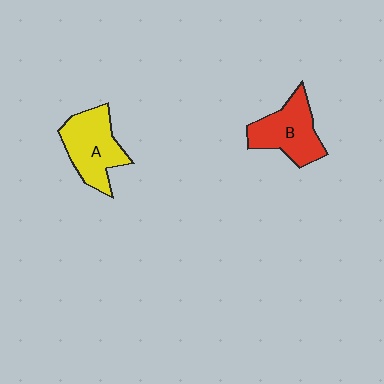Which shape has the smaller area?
Shape B (red).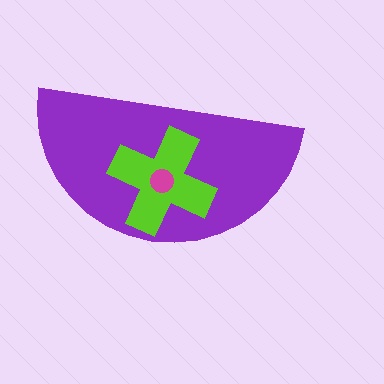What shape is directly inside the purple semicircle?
The lime cross.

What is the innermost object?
The magenta circle.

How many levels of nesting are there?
3.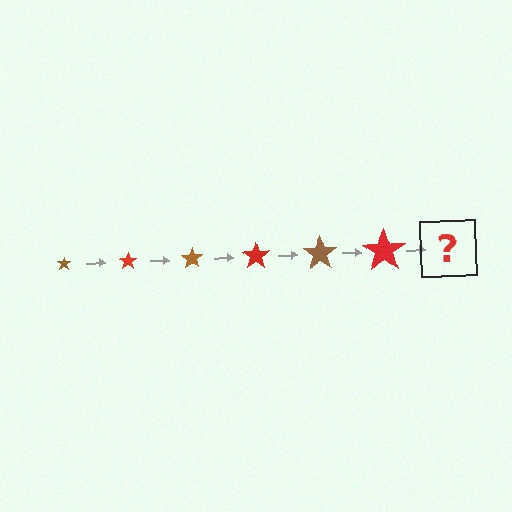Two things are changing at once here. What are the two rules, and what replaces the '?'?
The two rules are that the star grows larger each step and the color cycles through brown and red. The '?' should be a brown star, larger than the previous one.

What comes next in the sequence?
The next element should be a brown star, larger than the previous one.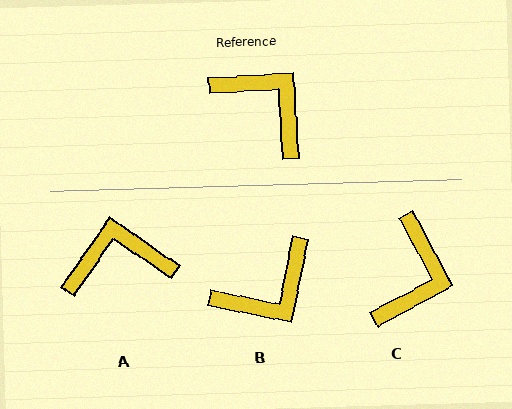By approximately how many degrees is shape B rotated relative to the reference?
Approximately 105 degrees clockwise.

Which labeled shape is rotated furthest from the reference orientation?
B, about 105 degrees away.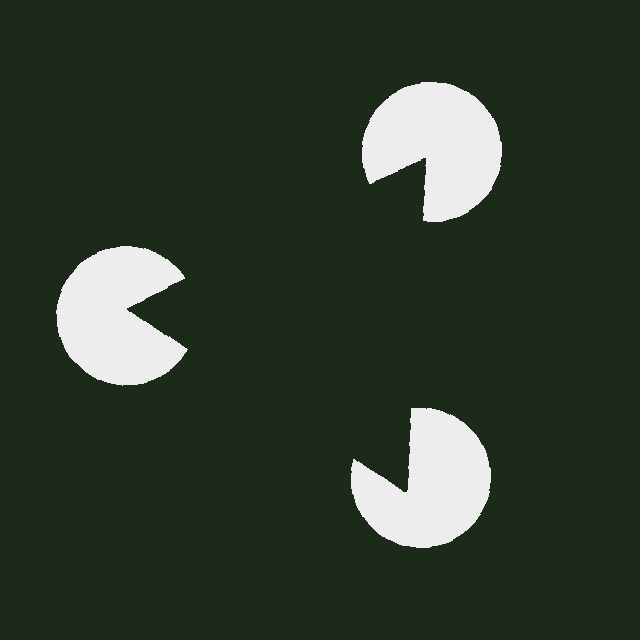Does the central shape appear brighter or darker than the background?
It typically appears slightly darker than the background, even though no actual brightness change is drawn.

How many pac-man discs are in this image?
There are 3 — one at each vertex of the illusory triangle.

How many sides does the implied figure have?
3 sides.